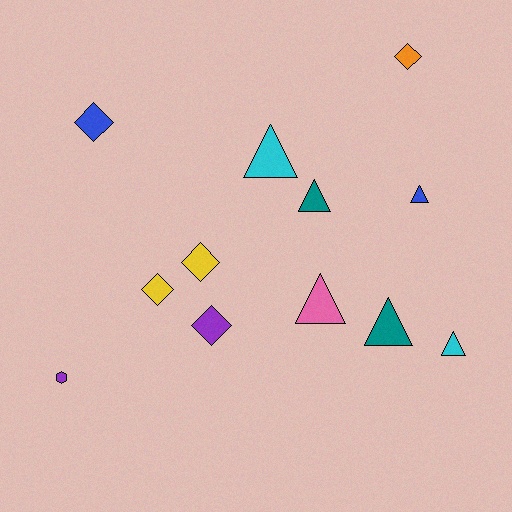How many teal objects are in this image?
There are 2 teal objects.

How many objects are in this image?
There are 12 objects.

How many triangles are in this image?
There are 6 triangles.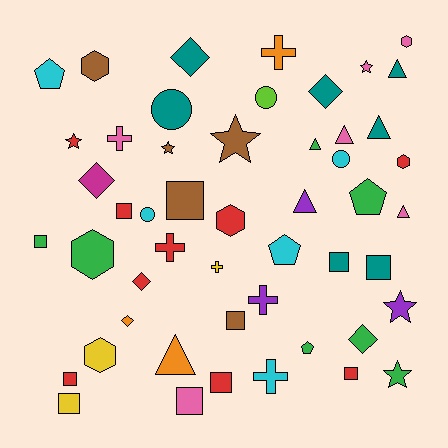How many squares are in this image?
There are 11 squares.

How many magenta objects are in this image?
There is 1 magenta object.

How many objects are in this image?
There are 50 objects.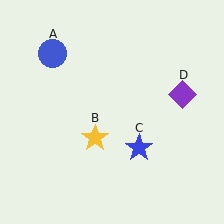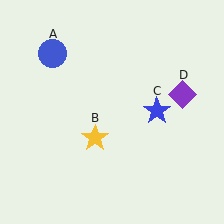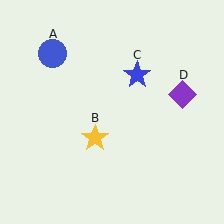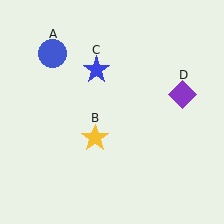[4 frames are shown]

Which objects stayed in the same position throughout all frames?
Blue circle (object A) and yellow star (object B) and purple diamond (object D) remained stationary.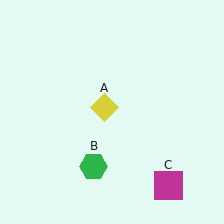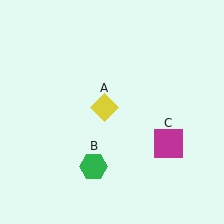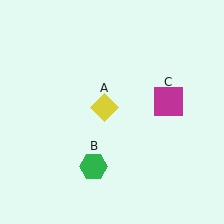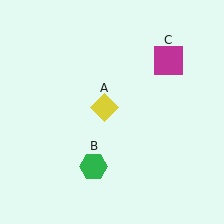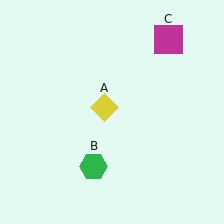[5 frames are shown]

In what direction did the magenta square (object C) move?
The magenta square (object C) moved up.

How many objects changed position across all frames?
1 object changed position: magenta square (object C).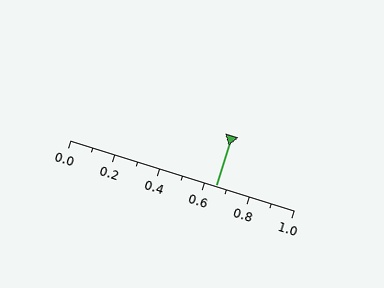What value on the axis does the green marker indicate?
The marker indicates approximately 0.65.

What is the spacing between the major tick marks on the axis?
The major ticks are spaced 0.2 apart.